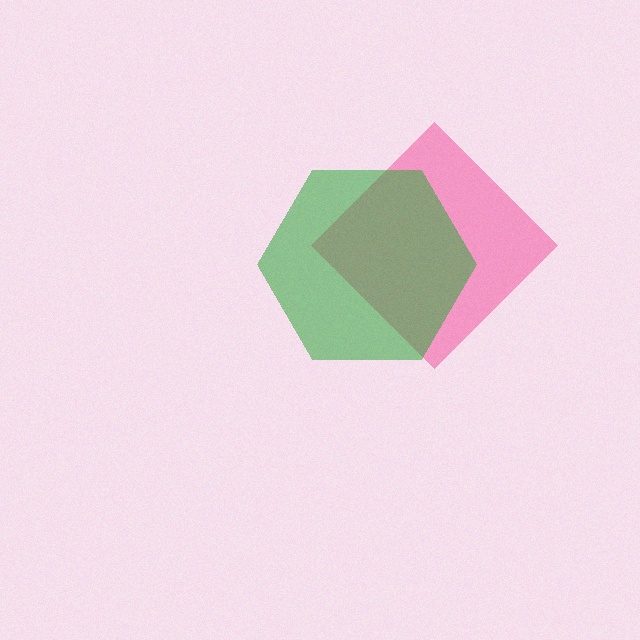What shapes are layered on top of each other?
The layered shapes are: a pink diamond, a green hexagon.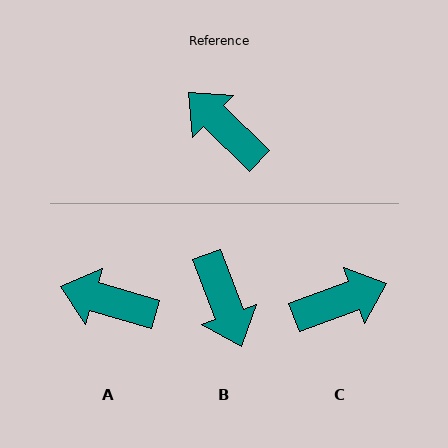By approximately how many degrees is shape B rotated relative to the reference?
Approximately 154 degrees counter-clockwise.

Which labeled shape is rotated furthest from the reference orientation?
B, about 154 degrees away.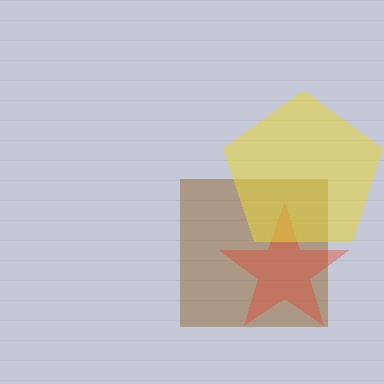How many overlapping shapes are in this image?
There are 3 overlapping shapes in the image.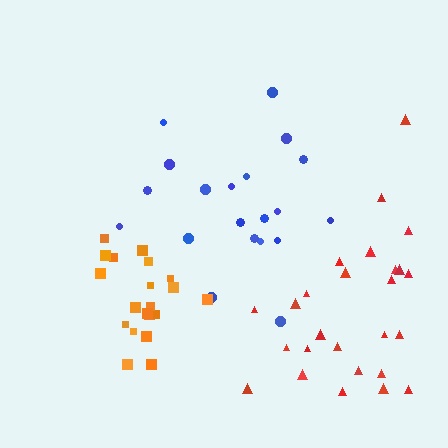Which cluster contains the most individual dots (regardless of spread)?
Red (26).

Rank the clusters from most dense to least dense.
orange, red, blue.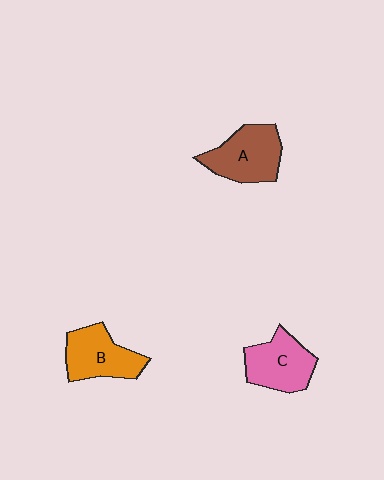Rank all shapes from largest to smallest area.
From largest to smallest: A (brown), B (orange), C (pink).